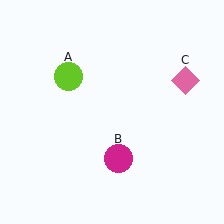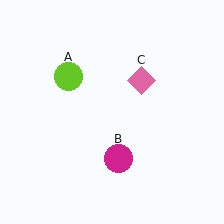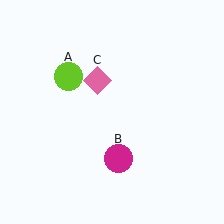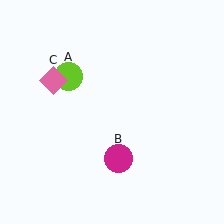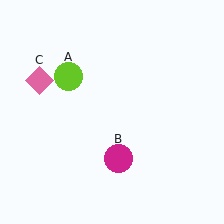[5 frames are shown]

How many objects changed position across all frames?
1 object changed position: pink diamond (object C).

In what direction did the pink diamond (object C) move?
The pink diamond (object C) moved left.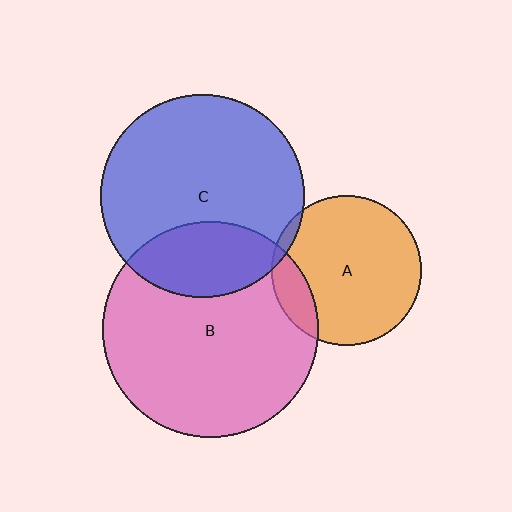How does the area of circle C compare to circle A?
Approximately 1.8 times.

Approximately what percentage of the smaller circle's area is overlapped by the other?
Approximately 5%.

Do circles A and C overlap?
Yes.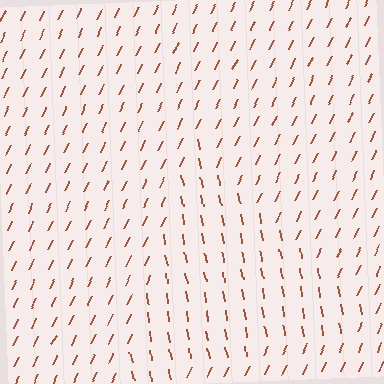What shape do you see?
I see a triangle.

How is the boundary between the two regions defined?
The boundary is defined purely by a change in line orientation (approximately 36 degrees difference). All lines are the same color and thickness.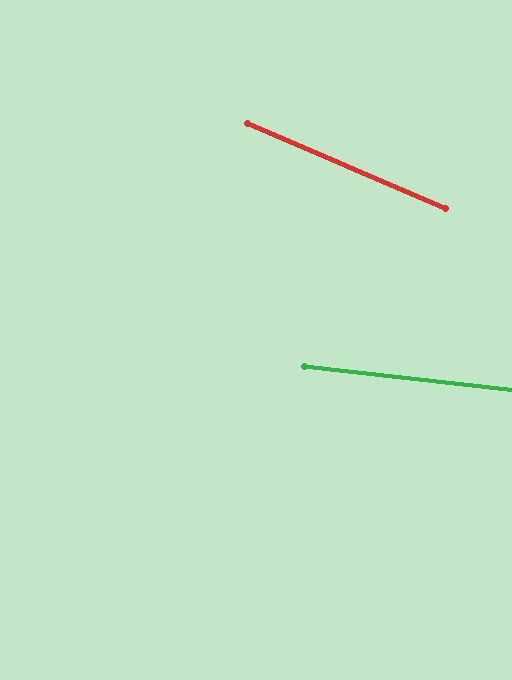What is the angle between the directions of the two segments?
Approximately 17 degrees.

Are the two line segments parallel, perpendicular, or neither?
Neither parallel nor perpendicular — they differ by about 17°.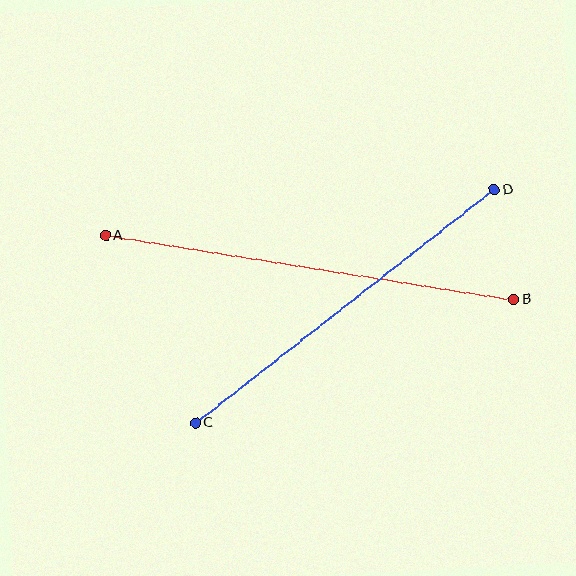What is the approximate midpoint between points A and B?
The midpoint is at approximately (310, 267) pixels.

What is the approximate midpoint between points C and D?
The midpoint is at approximately (345, 306) pixels.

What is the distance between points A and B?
The distance is approximately 413 pixels.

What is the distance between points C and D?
The distance is approximately 379 pixels.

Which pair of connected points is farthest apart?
Points A and B are farthest apart.